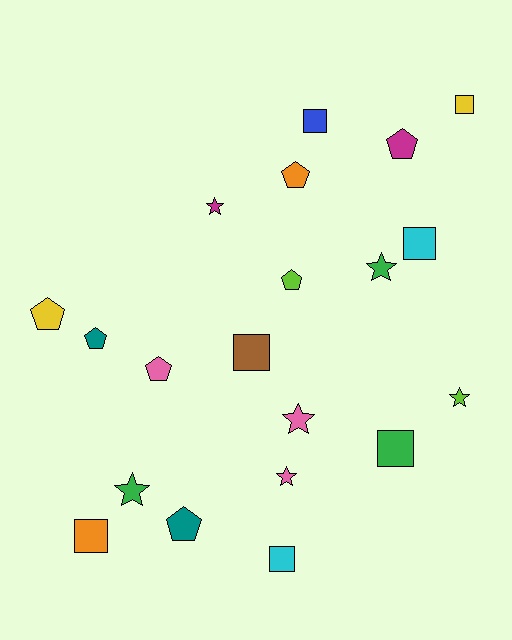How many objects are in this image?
There are 20 objects.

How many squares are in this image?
There are 7 squares.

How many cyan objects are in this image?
There are 2 cyan objects.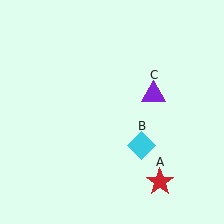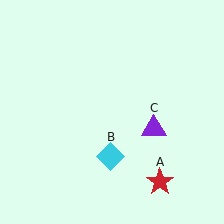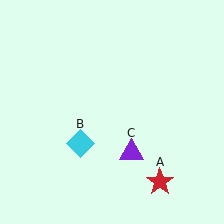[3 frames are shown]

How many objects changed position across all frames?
2 objects changed position: cyan diamond (object B), purple triangle (object C).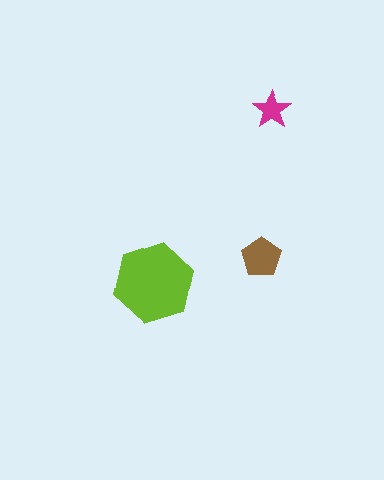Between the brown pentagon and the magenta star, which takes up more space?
The brown pentagon.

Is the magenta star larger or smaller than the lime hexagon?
Smaller.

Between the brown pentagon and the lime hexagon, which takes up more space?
The lime hexagon.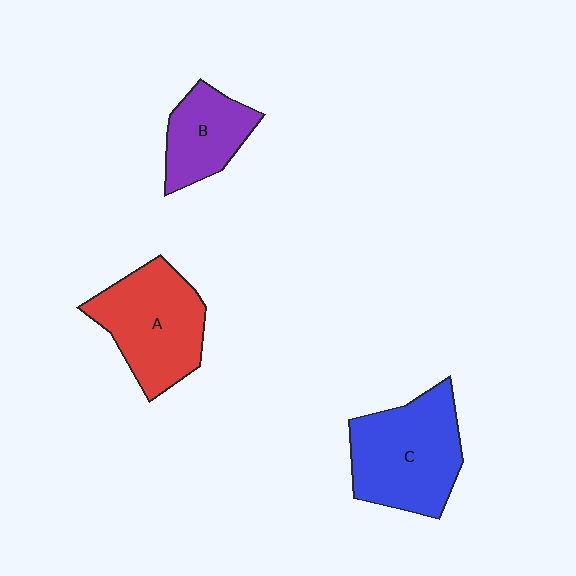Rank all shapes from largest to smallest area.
From largest to smallest: C (blue), A (red), B (purple).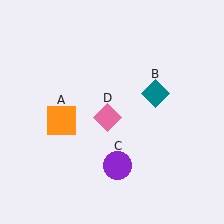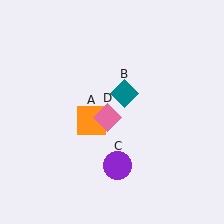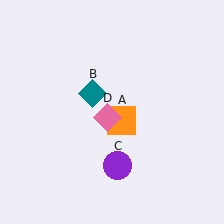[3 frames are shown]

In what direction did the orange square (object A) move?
The orange square (object A) moved right.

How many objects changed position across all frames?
2 objects changed position: orange square (object A), teal diamond (object B).